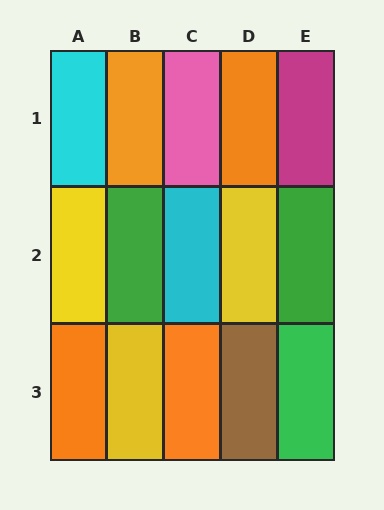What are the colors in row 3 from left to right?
Orange, yellow, orange, brown, green.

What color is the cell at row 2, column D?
Yellow.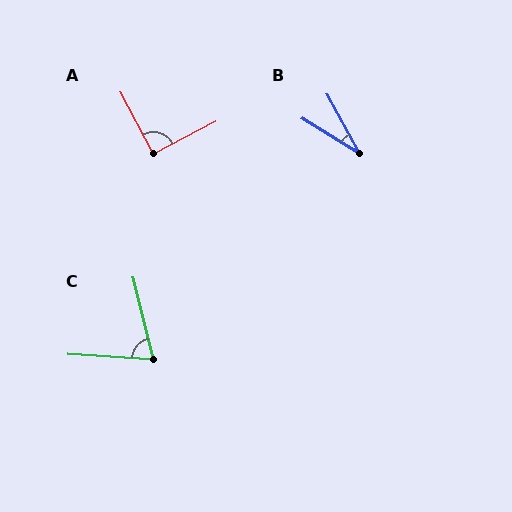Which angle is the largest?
A, at approximately 90 degrees.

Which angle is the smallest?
B, at approximately 30 degrees.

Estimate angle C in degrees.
Approximately 72 degrees.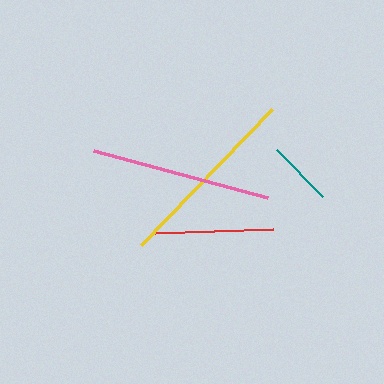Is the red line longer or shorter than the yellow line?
The yellow line is longer than the red line.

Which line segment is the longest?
The yellow line is the longest at approximately 188 pixels.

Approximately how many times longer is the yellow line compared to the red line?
The yellow line is approximately 1.6 times the length of the red line.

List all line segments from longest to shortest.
From longest to shortest: yellow, pink, red, teal.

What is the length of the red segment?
The red segment is approximately 119 pixels long.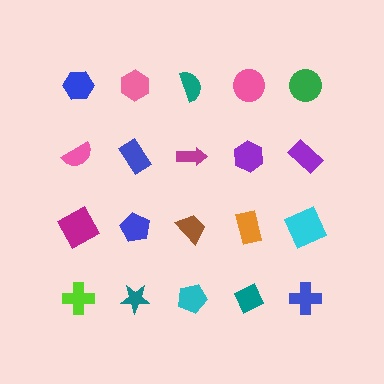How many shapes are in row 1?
5 shapes.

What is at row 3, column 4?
An orange rectangle.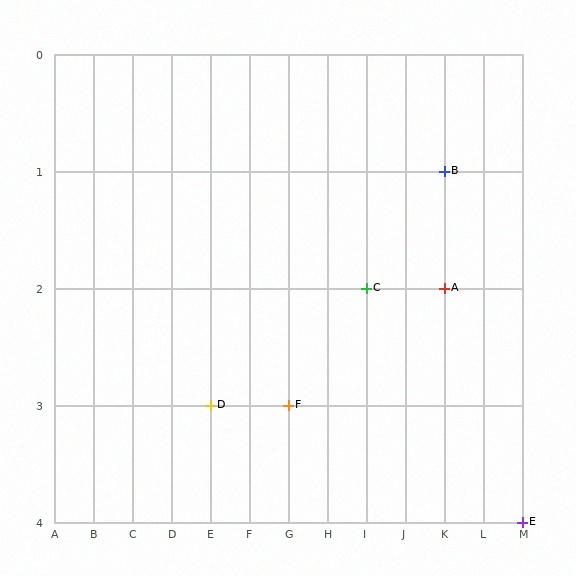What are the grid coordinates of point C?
Point C is at grid coordinates (I, 2).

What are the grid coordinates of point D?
Point D is at grid coordinates (E, 3).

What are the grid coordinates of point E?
Point E is at grid coordinates (M, 4).